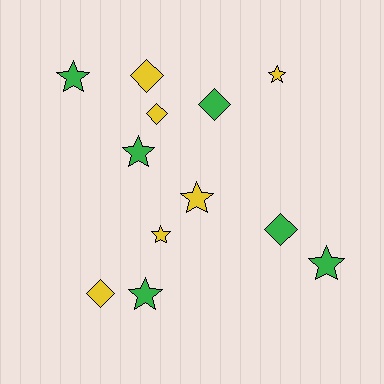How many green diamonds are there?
There are 2 green diamonds.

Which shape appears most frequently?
Star, with 7 objects.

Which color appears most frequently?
Yellow, with 6 objects.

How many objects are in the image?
There are 12 objects.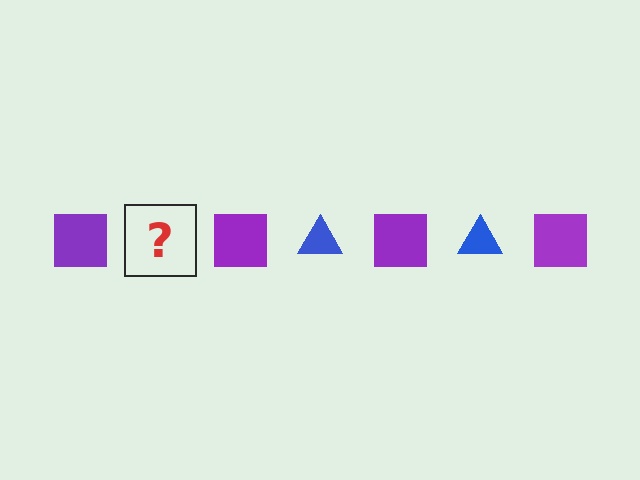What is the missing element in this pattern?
The missing element is a blue triangle.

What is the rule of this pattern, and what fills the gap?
The rule is that the pattern alternates between purple square and blue triangle. The gap should be filled with a blue triangle.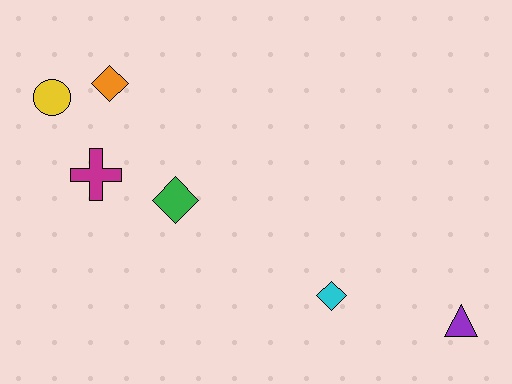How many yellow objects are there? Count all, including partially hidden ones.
There is 1 yellow object.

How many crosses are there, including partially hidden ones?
There is 1 cross.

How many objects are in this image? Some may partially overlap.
There are 6 objects.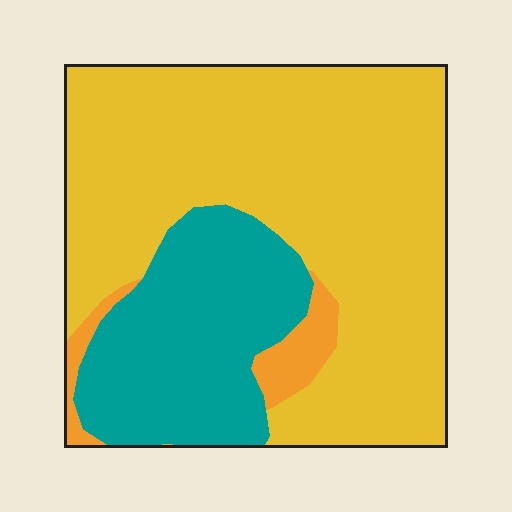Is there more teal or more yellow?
Yellow.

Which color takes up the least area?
Orange, at roughly 5%.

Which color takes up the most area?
Yellow, at roughly 65%.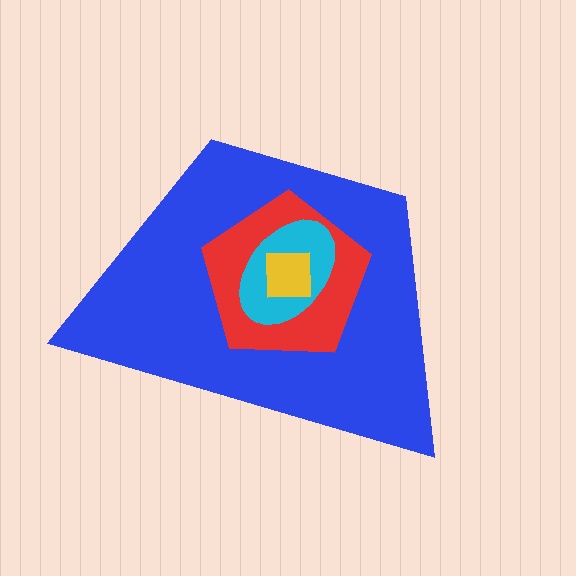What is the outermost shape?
The blue trapezoid.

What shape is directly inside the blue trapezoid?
The red pentagon.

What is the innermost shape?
The yellow square.